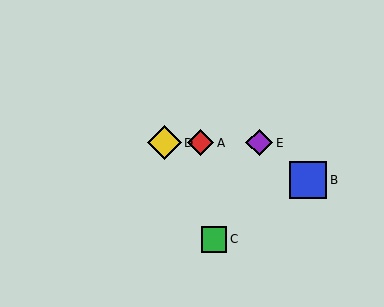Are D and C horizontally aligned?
No, D is at y≈143 and C is at y≈239.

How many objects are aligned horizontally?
3 objects (A, D, E) are aligned horizontally.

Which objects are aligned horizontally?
Objects A, D, E are aligned horizontally.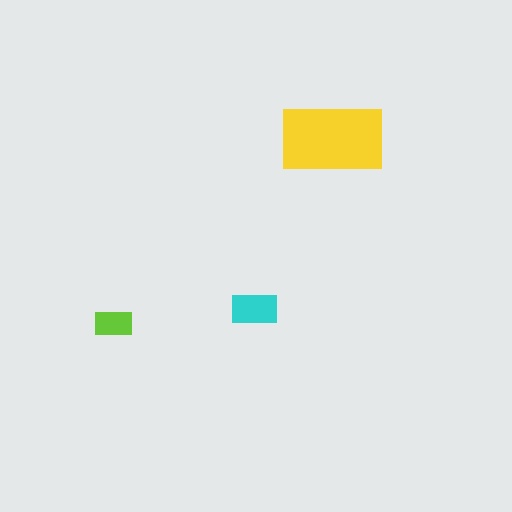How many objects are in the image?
There are 3 objects in the image.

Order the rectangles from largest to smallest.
the yellow one, the cyan one, the lime one.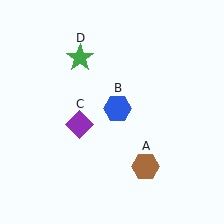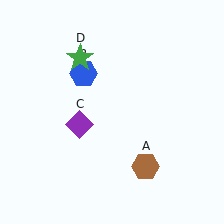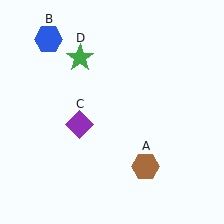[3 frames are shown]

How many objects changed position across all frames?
1 object changed position: blue hexagon (object B).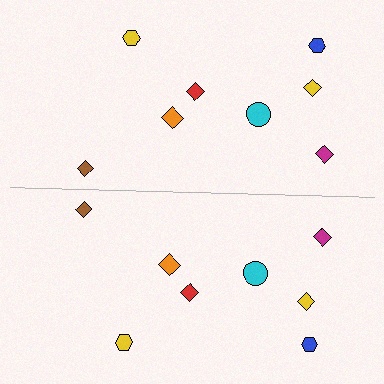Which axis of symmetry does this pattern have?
The pattern has a horizontal axis of symmetry running through the center of the image.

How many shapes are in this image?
There are 16 shapes in this image.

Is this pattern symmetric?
Yes, this pattern has bilateral (reflection) symmetry.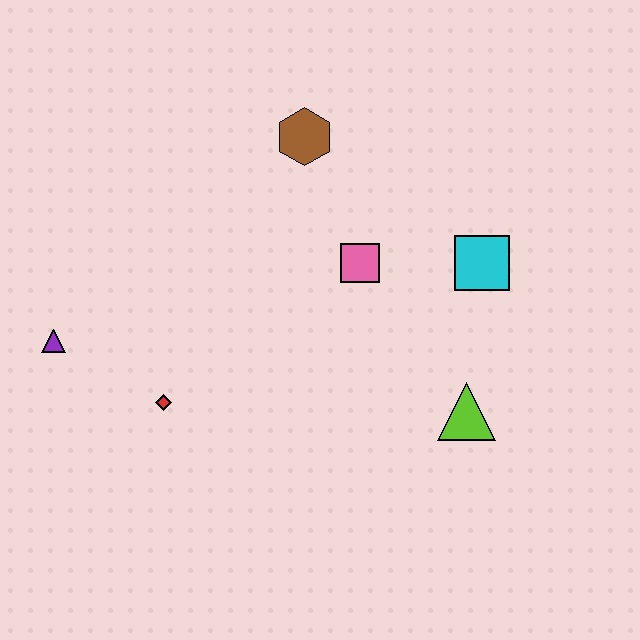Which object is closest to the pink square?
The cyan square is closest to the pink square.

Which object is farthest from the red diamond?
The cyan square is farthest from the red diamond.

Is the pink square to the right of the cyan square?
No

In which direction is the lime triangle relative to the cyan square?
The lime triangle is below the cyan square.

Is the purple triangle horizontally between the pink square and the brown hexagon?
No